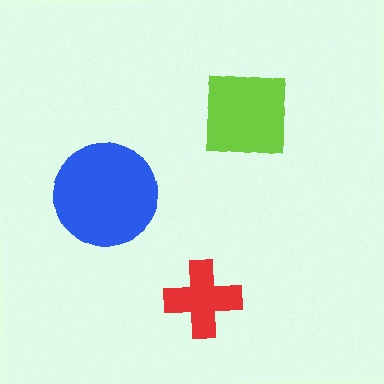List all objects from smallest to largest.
The red cross, the lime square, the blue circle.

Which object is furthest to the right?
The lime square is rightmost.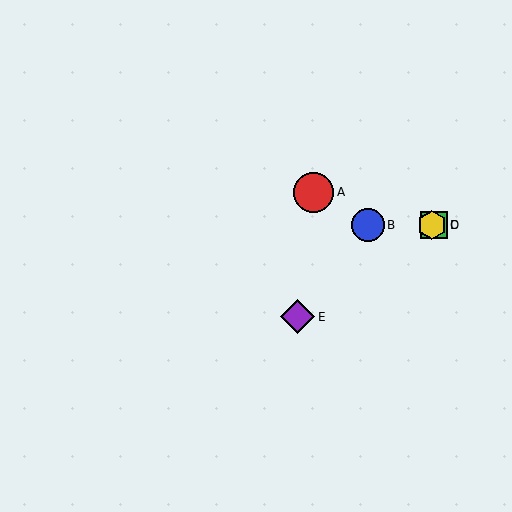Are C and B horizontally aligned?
Yes, both are at y≈225.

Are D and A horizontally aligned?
No, D is at y≈225 and A is at y≈192.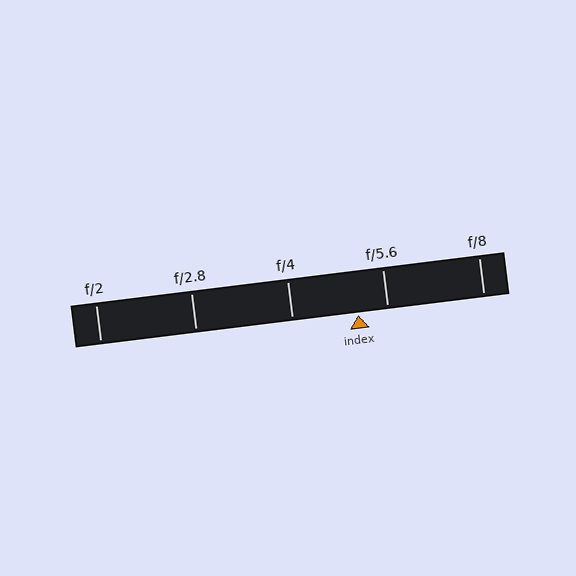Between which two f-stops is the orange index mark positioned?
The index mark is between f/4 and f/5.6.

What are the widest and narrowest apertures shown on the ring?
The widest aperture shown is f/2 and the narrowest is f/8.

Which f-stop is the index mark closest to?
The index mark is closest to f/5.6.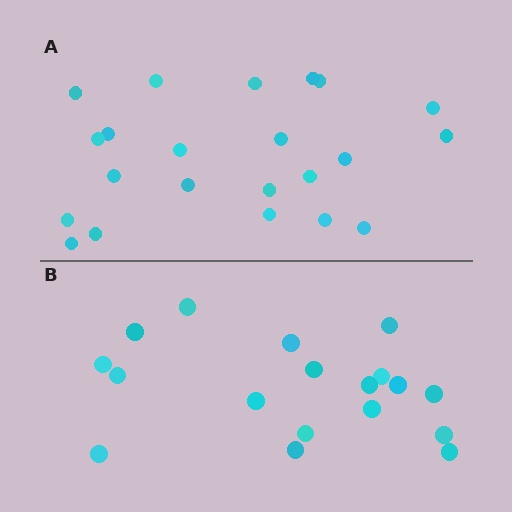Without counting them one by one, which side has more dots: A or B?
Region A (the top region) has more dots.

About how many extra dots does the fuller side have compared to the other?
Region A has about 4 more dots than region B.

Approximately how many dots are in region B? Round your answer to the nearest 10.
About 20 dots. (The exact count is 18, which rounds to 20.)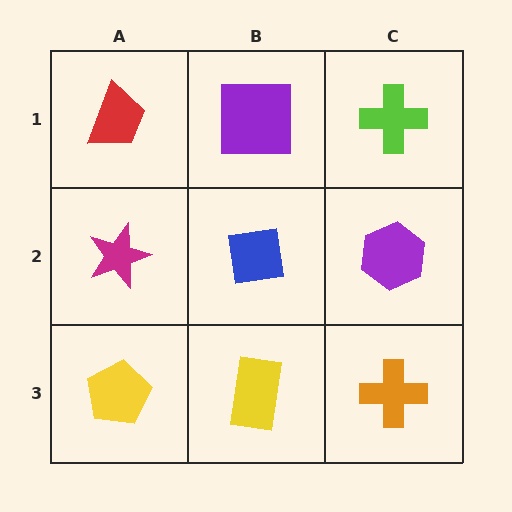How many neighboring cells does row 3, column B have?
3.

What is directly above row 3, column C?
A purple hexagon.